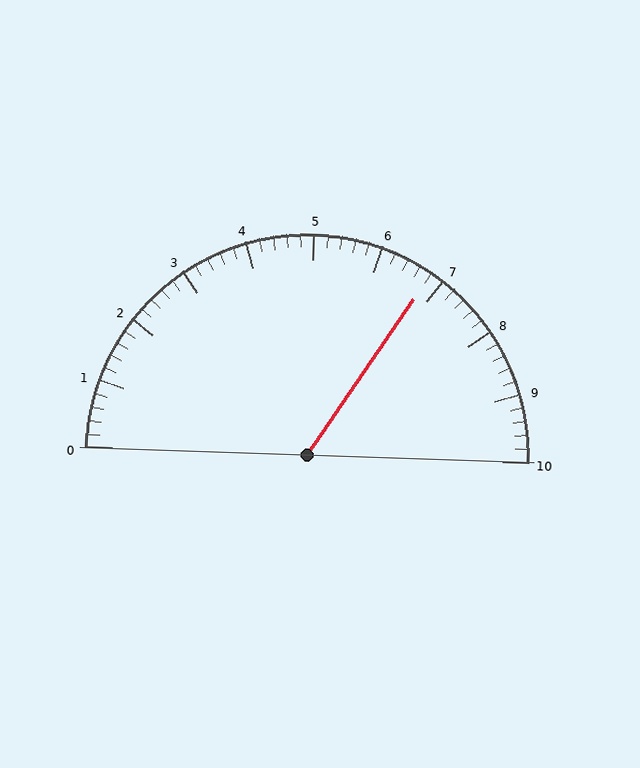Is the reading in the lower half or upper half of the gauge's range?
The reading is in the upper half of the range (0 to 10).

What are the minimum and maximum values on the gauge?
The gauge ranges from 0 to 10.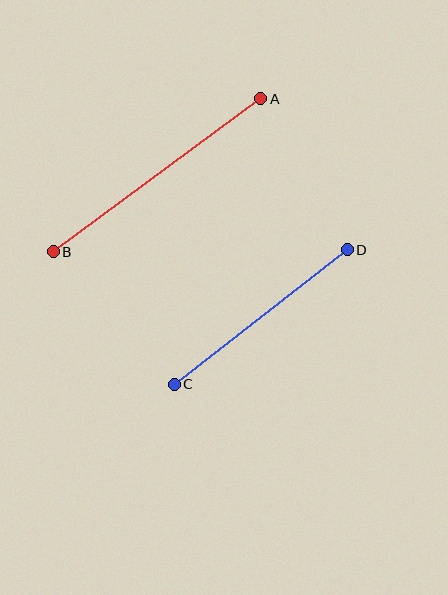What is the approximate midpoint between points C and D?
The midpoint is at approximately (261, 317) pixels.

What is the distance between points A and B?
The distance is approximately 258 pixels.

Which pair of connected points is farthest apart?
Points A and B are farthest apart.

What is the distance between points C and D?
The distance is approximately 219 pixels.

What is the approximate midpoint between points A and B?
The midpoint is at approximately (157, 175) pixels.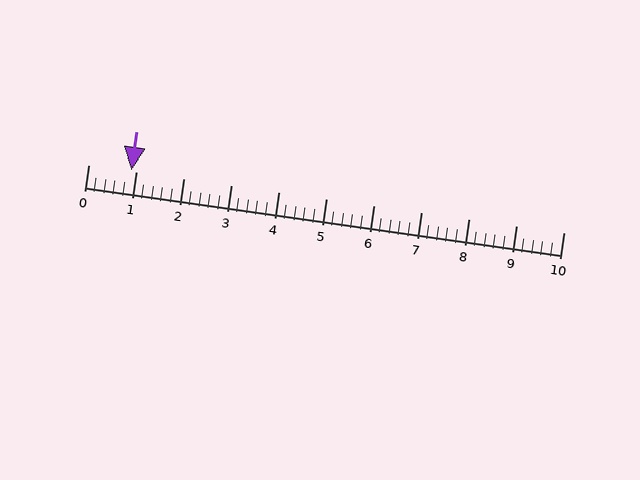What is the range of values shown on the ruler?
The ruler shows values from 0 to 10.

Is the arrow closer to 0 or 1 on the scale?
The arrow is closer to 1.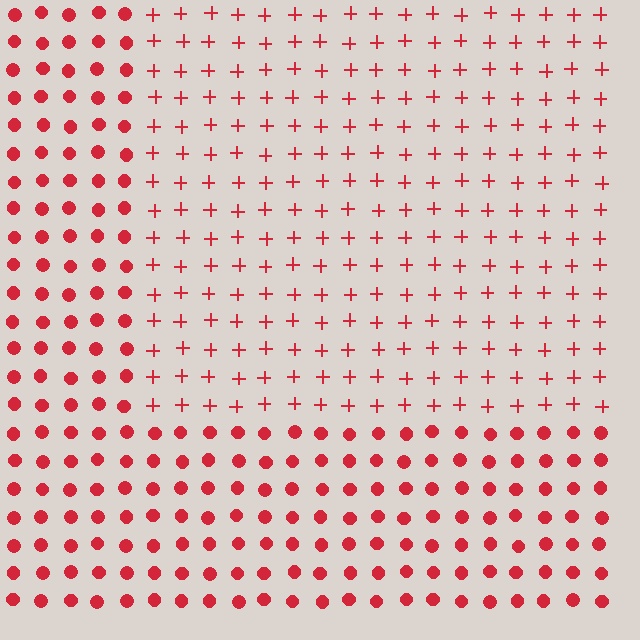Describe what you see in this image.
The image is filled with small red elements arranged in a uniform grid. A rectangle-shaped region contains plus signs, while the surrounding area contains circles. The boundary is defined purely by the change in element shape.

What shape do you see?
I see a rectangle.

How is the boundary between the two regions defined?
The boundary is defined by a change in element shape: plus signs inside vs. circles outside. All elements share the same color and spacing.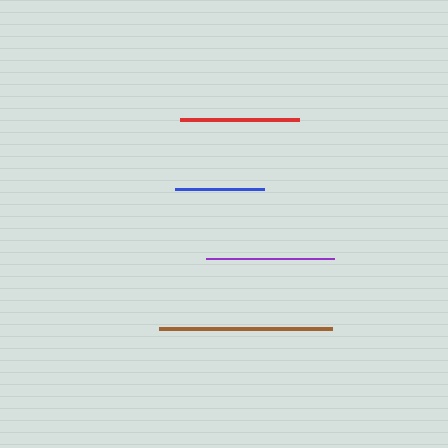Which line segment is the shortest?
The blue line is the shortest at approximately 89 pixels.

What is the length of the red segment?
The red segment is approximately 120 pixels long.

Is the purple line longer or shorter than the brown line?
The brown line is longer than the purple line.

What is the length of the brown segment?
The brown segment is approximately 173 pixels long.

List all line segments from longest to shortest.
From longest to shortest: brown, purple, red, blue.